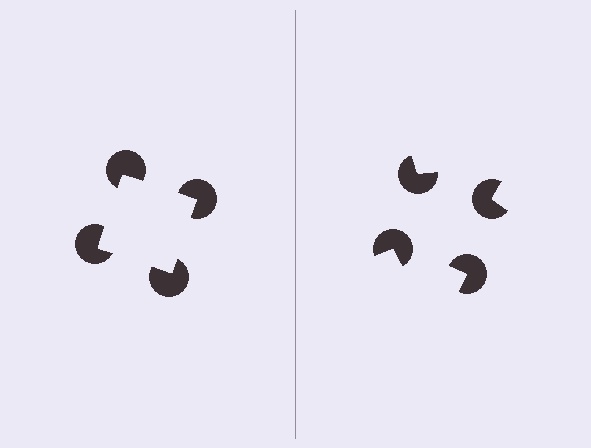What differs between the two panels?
The pac-man discs are positioned identically on both sides; only the wedge orientations differ. On the left they align to a square; on the right they are misaligned.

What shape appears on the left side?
An illusory square.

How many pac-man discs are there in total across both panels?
8 — 4 on each side.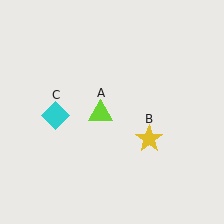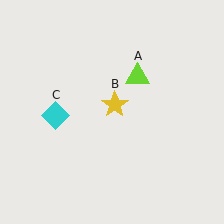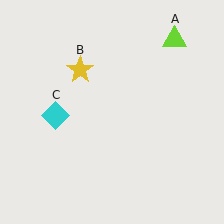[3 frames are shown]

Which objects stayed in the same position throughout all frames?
Cyan diamond (object C) remained stationary.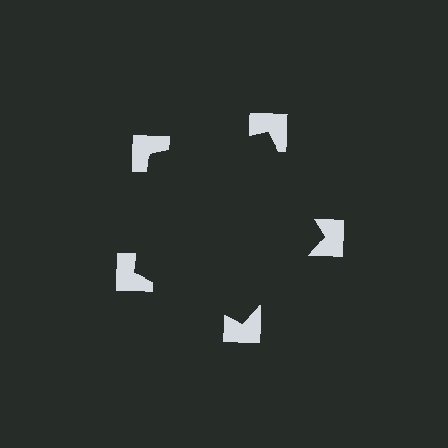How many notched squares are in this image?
There are 5 — one at each vertex of the illusory pentagon.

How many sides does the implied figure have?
5 sides.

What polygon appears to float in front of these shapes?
An illusory pentagon — its edges are inferred from the aligned wedge cuts in the notched squares, not physically drawn.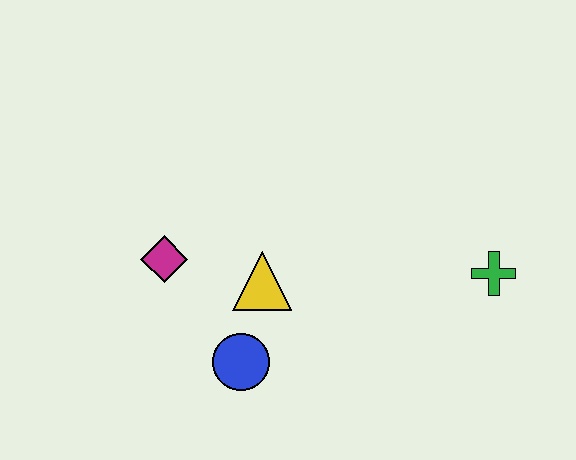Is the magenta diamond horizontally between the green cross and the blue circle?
No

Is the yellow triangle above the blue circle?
Yes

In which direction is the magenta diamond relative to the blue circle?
The magenta diamond is above the blue circle.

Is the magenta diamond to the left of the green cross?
Yes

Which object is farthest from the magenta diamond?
The green cross is farthest from the magenta diamond.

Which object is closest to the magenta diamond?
The yellow triangle is closest to the magenta diamond.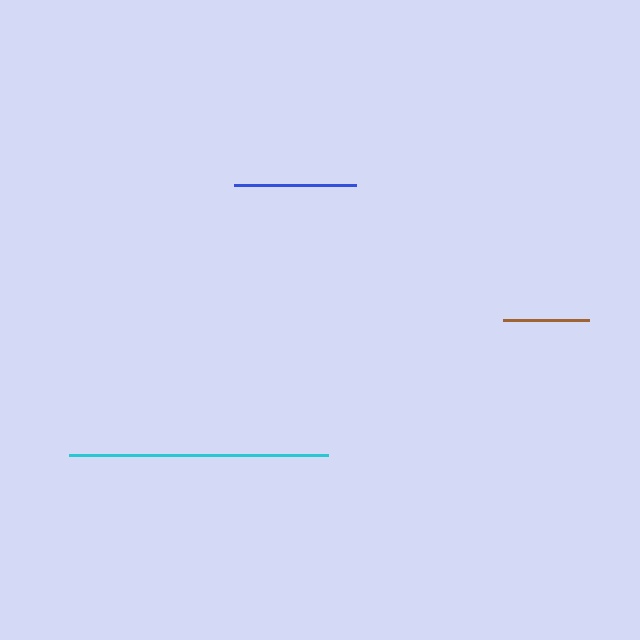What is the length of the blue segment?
The blue segment is approximately 122 pixels long.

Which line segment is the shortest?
The brown line is the shortest at approximately 87 pixels.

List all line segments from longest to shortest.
From longest to shortest: cyan, blue, brown.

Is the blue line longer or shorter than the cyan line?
The cyan line is longer than the blue line.